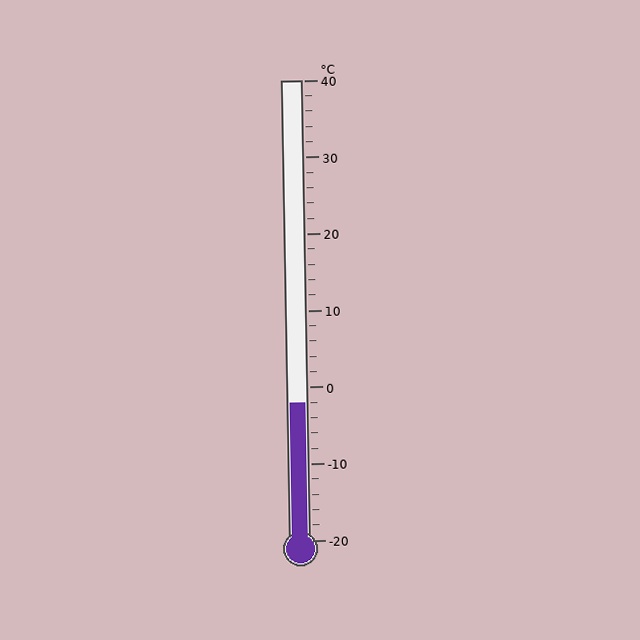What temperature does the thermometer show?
The thermometer shows approximately -2°C.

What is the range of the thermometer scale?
The thermometer scale ranges from -20°C to 40°C.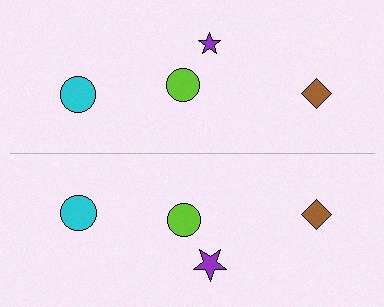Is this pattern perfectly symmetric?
No, the pattern is not perfectly symmetric. The purple star on the bottom side has a different size than its mirror counterpart.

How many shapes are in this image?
There are 8 shapes in this image.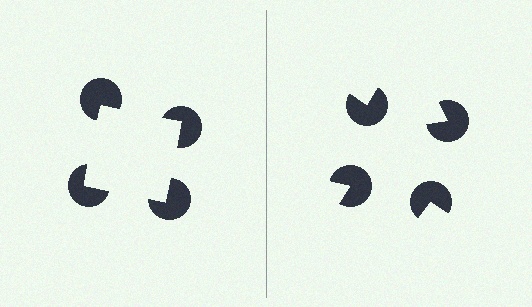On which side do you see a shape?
An illusory square appears on the left side. On the right side the wedge cuts are rotated, so no coherent shape forms.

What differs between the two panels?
The pac-man discs are positioned identically on both sides; only the wedge orientations differ. On the left they align to a square; on the right they are misaligned.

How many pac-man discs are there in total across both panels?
8 — 4 on each side.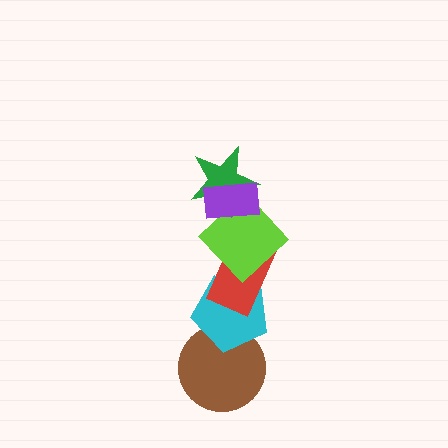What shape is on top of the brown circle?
The cyan pentagon is on top of the brown circle.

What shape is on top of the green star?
The purple rectangle is on top of the green star.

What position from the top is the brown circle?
The brown circle is 6th from the top.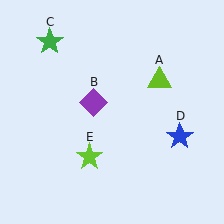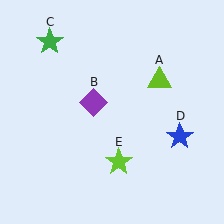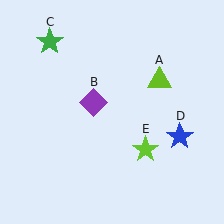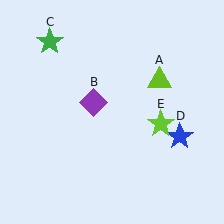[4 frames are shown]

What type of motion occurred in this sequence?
The lime star (object E) rotated counterclockwise around the center of the scene.